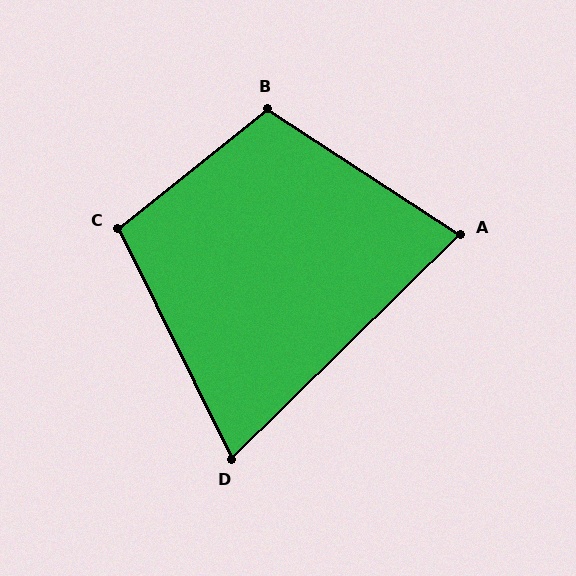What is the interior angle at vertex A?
Approximately 78 degrees (acute).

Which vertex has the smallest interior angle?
D, at approximately 72 degrees.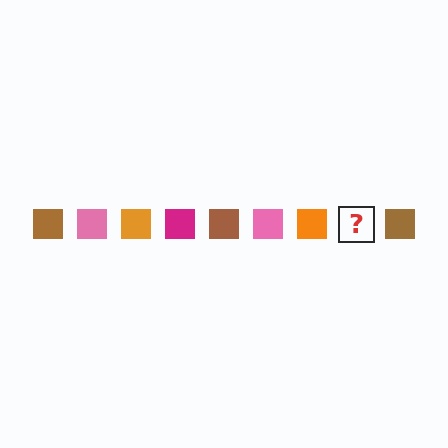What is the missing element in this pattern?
The missing element is a magenta square.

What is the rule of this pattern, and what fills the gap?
The rule is that the pattern cycles through brown, pink, orange, magenta squares. The gap should be filled with a magenta square.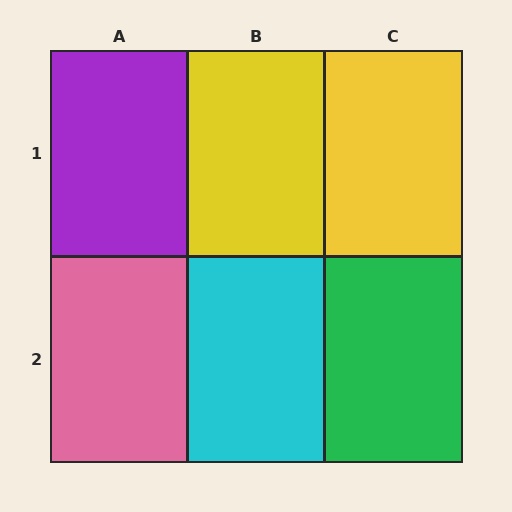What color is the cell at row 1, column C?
Yellow.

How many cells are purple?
1 cell is purple.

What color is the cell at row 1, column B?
Yellow.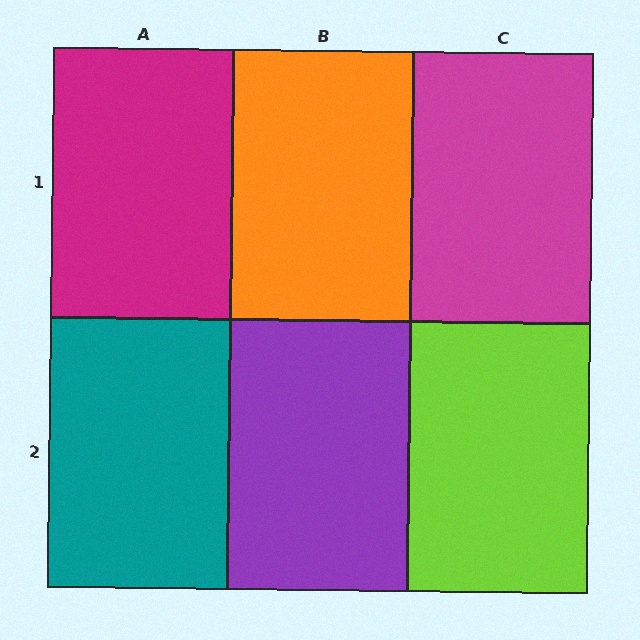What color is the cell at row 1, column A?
Magenta.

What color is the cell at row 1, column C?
Magenta.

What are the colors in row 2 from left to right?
Teal, purple, lime.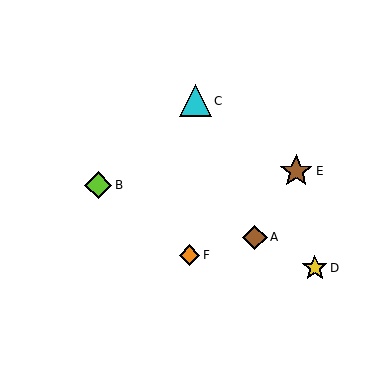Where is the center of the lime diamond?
The center of the lime diamond is at (98, 185).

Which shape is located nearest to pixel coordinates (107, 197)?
The lime diamond (labeled B) at (98, 185) is nearest to that location.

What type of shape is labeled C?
Shape C is a cyan triangle.